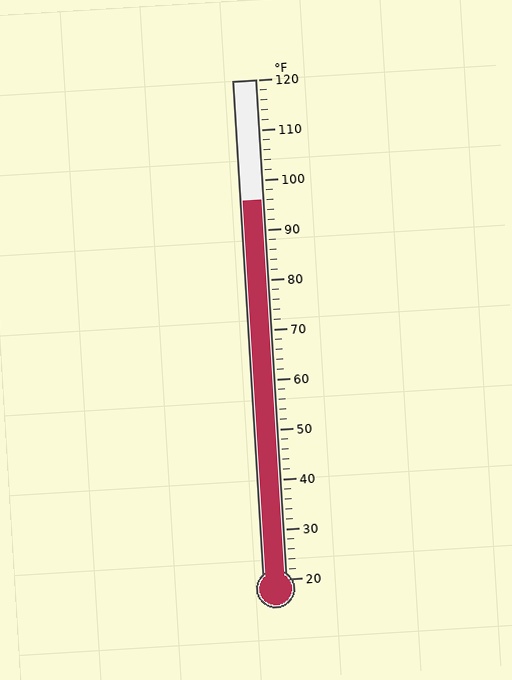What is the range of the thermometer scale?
The thermometer scale ranges from 20°F to 120°F.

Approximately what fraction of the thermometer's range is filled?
The thermometer is filled to approximately 75% of its range.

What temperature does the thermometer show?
The thermometer shows approximately 96°F.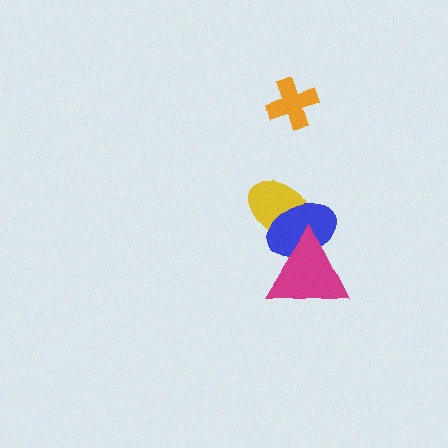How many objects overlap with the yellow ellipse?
2 objects overlap with the yellow ellipse.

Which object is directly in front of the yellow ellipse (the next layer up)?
The blue ellipse is directly in front of the yellow ellipse.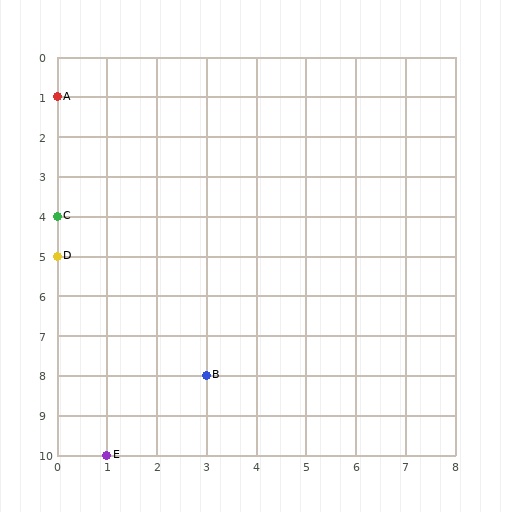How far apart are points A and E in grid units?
Points A and E are 1 column and 9 rows apart (about 9.1 grid units diagonally).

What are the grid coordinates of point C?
Point C is at grid coordinates (0, 4).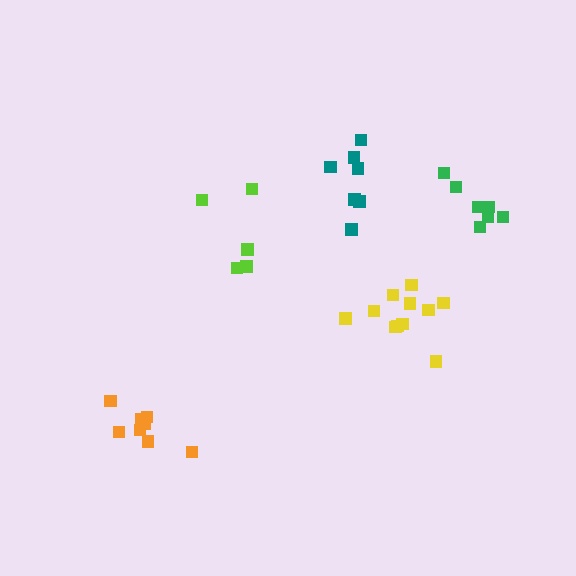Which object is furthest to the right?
The green cluster is rightmost.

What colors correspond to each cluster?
The clusters are colored: lime, yellow, green, orange, teal.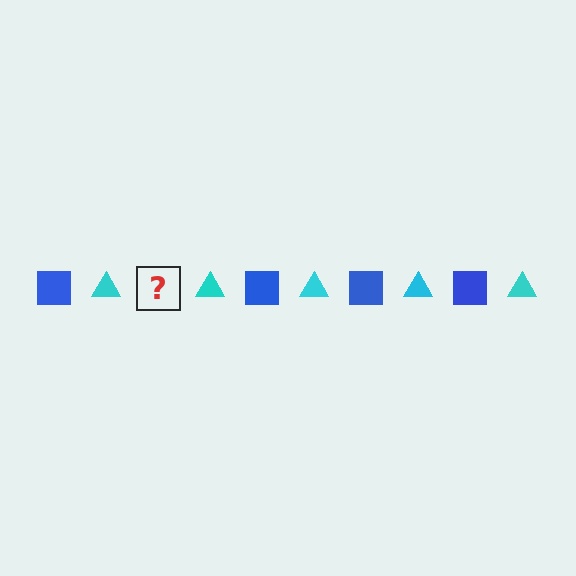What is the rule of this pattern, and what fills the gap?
The rule is that the pattern alternates between blue square and cyan triangle. The gap should be filled with a blue square.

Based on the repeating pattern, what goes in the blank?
The blank should be a blue square.